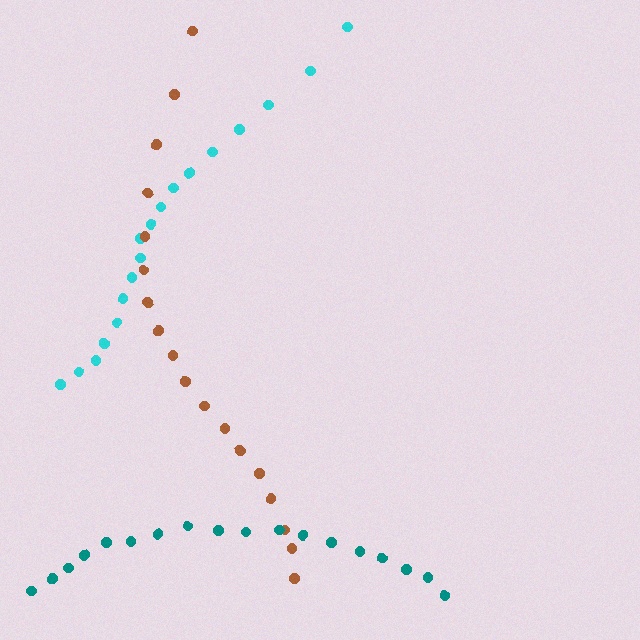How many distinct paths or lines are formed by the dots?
There are 3 distinct paths.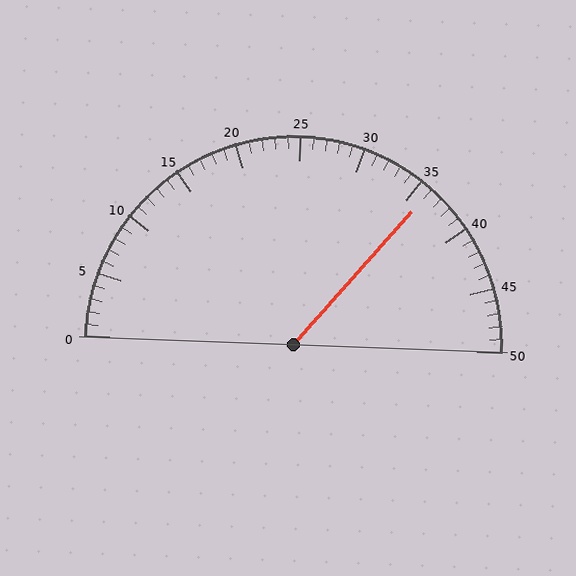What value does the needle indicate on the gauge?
The needle indicates approximately 36.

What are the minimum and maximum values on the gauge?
The gauge ranges from 0 to 50.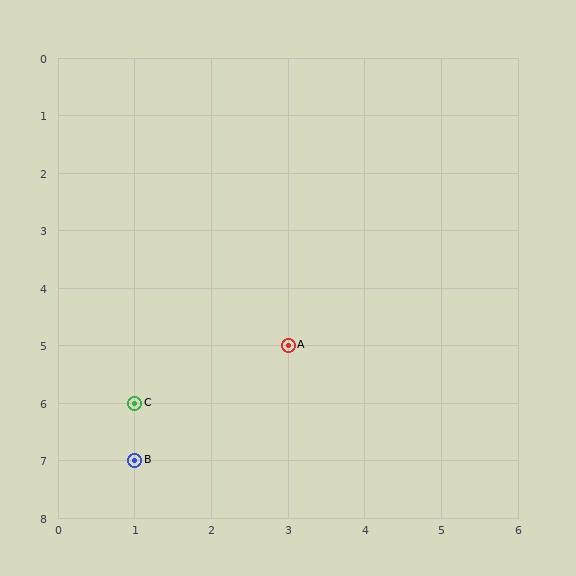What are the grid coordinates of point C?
Point C is at grid coordinates (1, 6).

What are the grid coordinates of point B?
Point B is at grid coordinates (1, 7).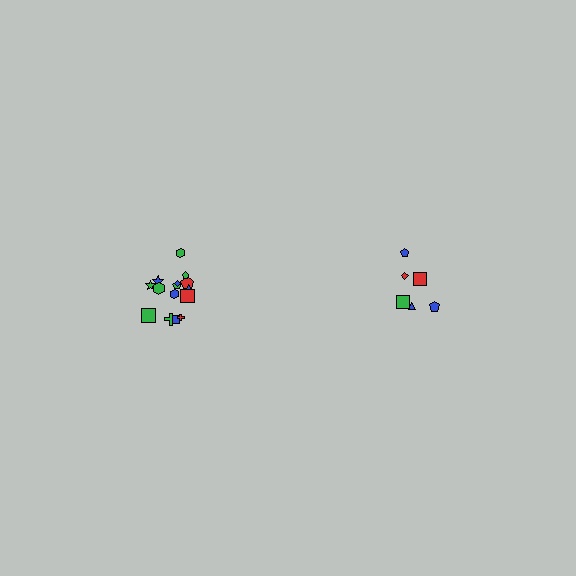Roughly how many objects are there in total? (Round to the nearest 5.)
Roughly 20 objects in total.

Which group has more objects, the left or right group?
The left group.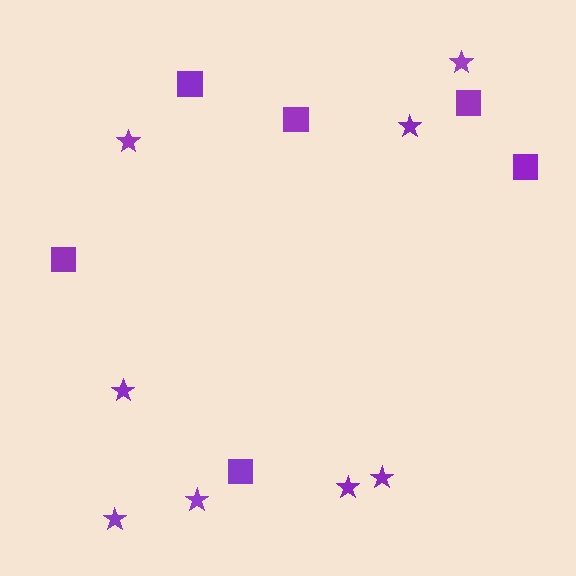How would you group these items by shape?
There are 2 groups: one group of stars (8) and one group of squares (6).